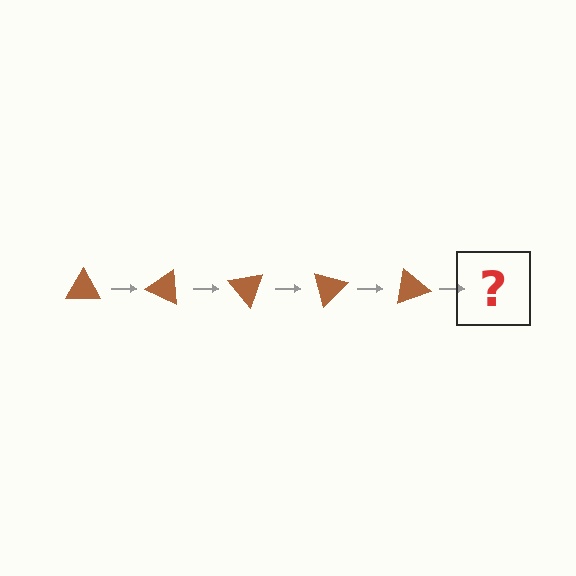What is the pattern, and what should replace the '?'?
The pattern is that the triangle rotates 25 degrees each step. The '?' should be a brown triangle rotated 125 degrees.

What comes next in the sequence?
The next element should be a brown triangle rotated 125 degrees.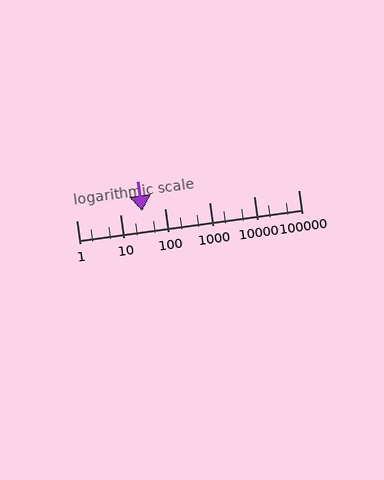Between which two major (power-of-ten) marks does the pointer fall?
The pointer is between 10 and 100.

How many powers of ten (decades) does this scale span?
The scale spans 5 decades, from 1 to 100000.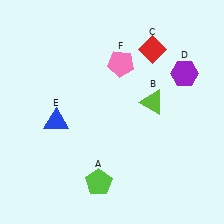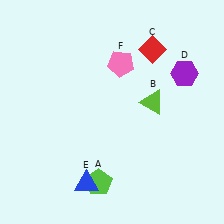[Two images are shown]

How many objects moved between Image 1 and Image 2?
1 object moved between the two images.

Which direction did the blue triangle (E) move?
The blue triangle (E) moved down.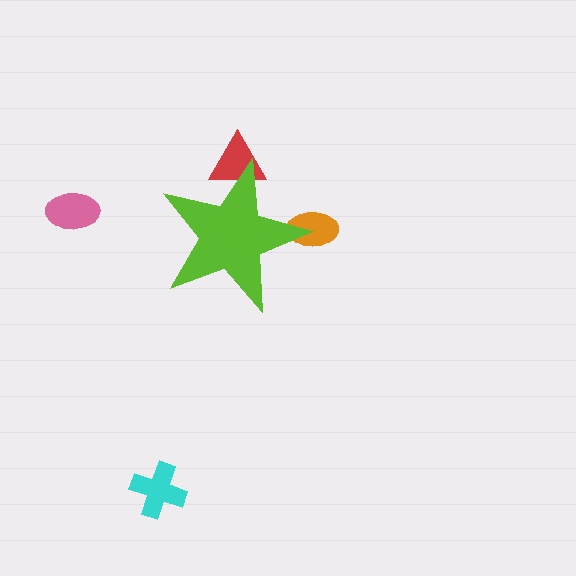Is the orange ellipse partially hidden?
Yes, the orange ellipse is partially hidden behind the lime star.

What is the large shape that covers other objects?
A lime star.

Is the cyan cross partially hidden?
No, the cyan cross is fully visible.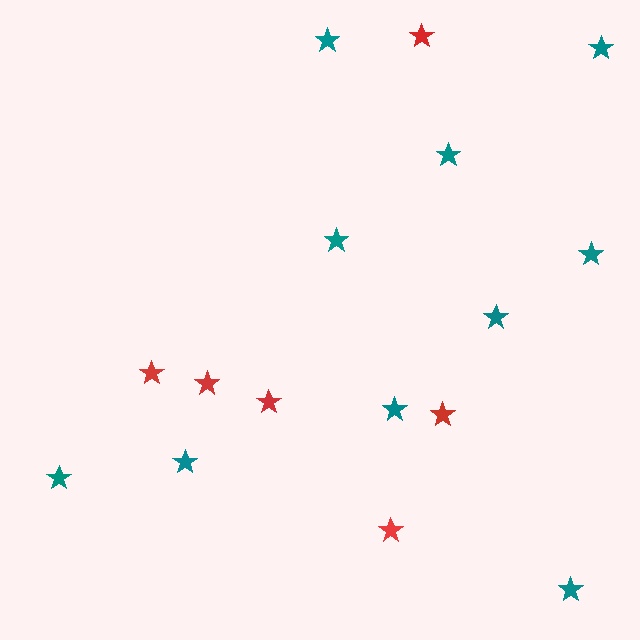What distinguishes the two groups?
There are 2 groups: one group of red stars (6) and one group of teal stars (10).